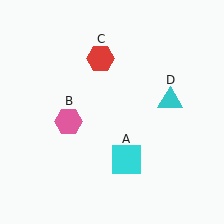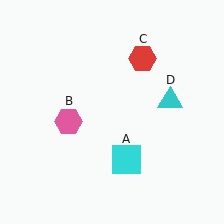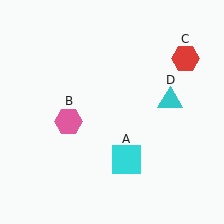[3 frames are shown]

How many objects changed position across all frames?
1 object changed position: red hexagon (object C).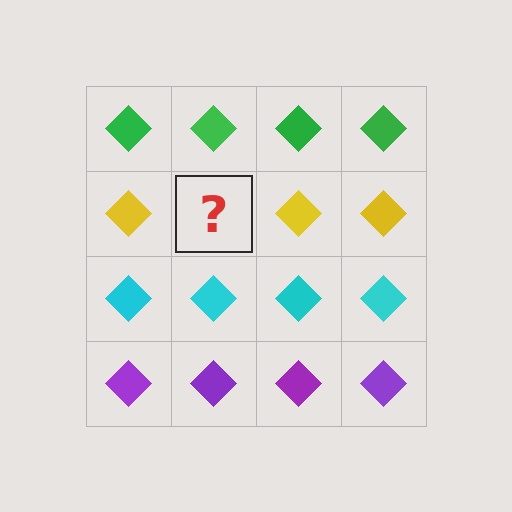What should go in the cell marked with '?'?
The missing cell should contain a yellow diamond.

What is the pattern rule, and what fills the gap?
The rule is that each row has a consistent color. The gap should be filled with a yellow diamond.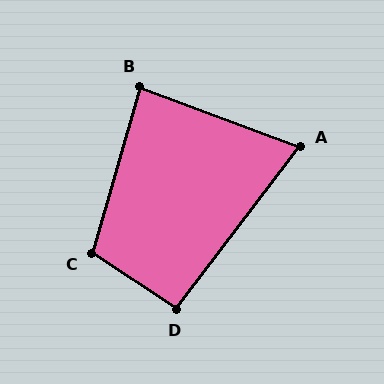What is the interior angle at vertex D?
Approximately 94 degrees (approximately right).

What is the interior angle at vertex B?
Approximately 86 degrees (approximately right).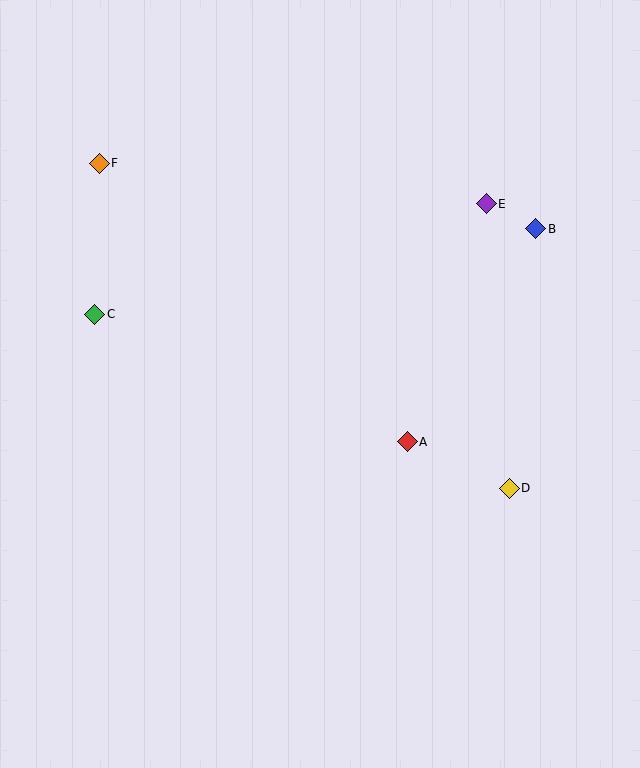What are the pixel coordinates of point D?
Point D is at (509, 488).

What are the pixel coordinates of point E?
Point E is at (486, 204).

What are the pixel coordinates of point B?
Point B is at (536, 229).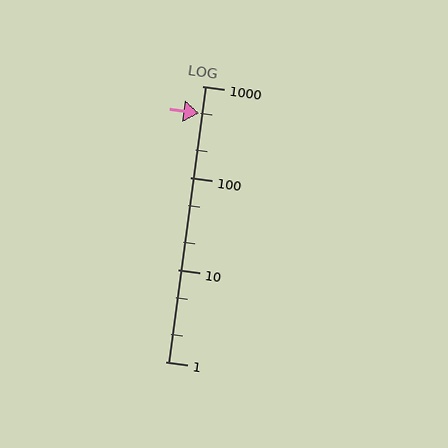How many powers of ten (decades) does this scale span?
The scale spans 3 decades, from 1 to 1000.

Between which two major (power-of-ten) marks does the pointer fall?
The pointer is between 100 and 1000.